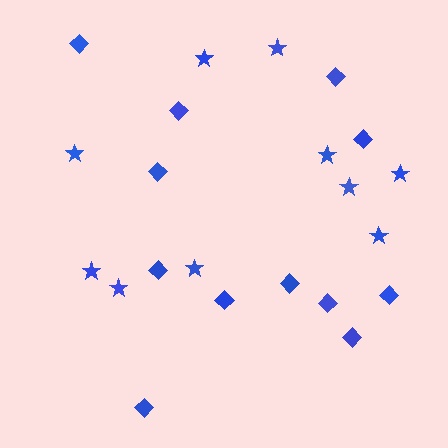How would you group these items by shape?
There are 2 groups: one group of diamonds (12) and one group of stars (10).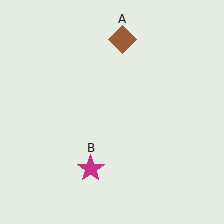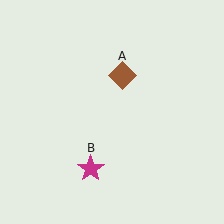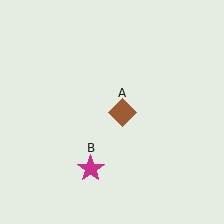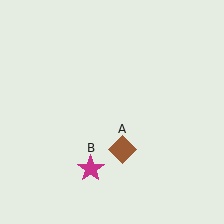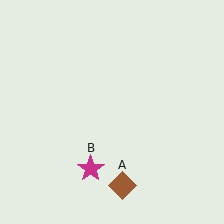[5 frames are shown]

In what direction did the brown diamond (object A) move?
The brown diamond (object A) moved down.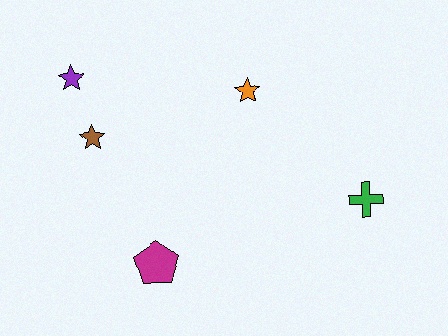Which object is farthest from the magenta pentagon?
The green cross is farthest from the magenta pentagon.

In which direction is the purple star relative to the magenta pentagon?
The purple star is above the magenta pentagon.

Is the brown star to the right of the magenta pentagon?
No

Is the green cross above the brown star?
No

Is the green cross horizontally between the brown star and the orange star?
No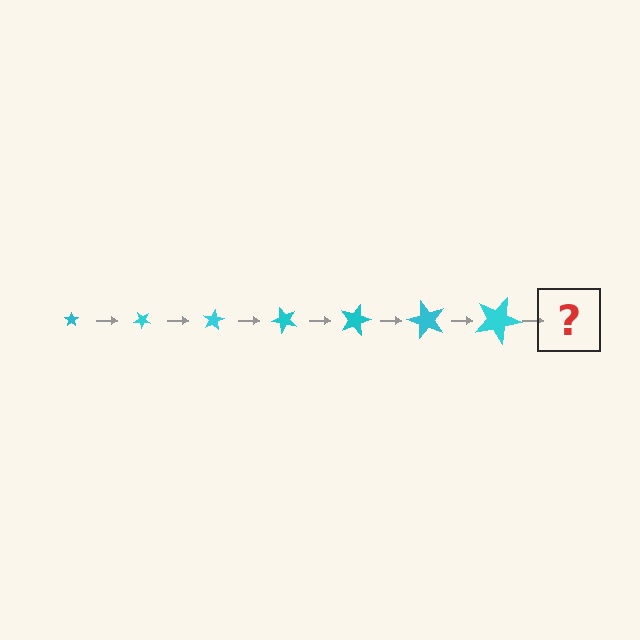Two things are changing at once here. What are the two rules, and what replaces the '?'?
The two rules are that the star grows larger each step and it rotates 40 degrees each step. The '?' should be a star, larger than the previous one and rotated 280 degrees from the start.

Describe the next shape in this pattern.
It should be a star, larger than the previous one and rotated 280 degrees from the start.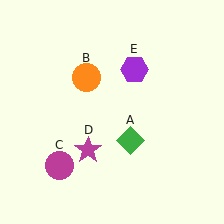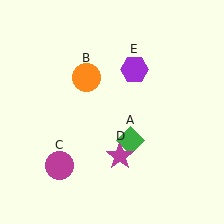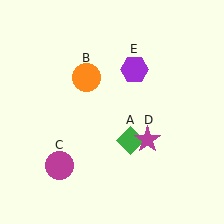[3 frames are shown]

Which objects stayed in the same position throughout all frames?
Green diamond (object A) and orange circle (object B) and magenta circle (object C) and purple hexagon (object E) remained stationary.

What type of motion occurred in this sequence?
The magenta star (object D) rotated counterclockwise around the center of the scene.